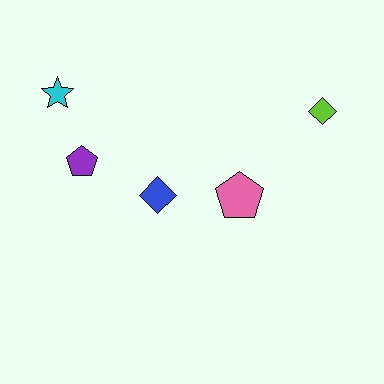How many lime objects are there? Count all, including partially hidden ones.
There is 1 lime object.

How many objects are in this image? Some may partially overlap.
There are 5 objects.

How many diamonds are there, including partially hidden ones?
There are 2 diamonds.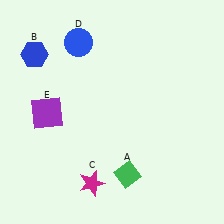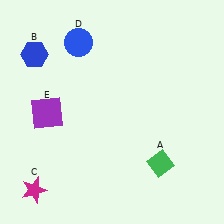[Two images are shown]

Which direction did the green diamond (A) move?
The green diamond (A) moved right.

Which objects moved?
The objects that moved are: the green diamond (A), the magenta star (C).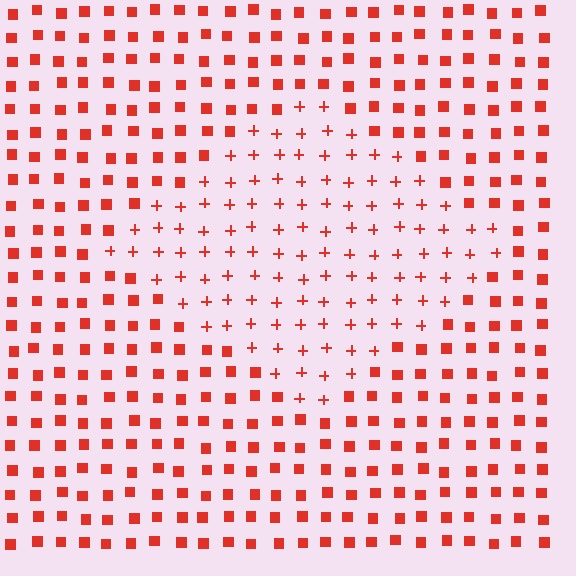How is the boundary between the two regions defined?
The boundary is defined by a change in element shape: plus signs inside vs. squares outside. All elements share the same color and spacing.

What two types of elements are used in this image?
The image uses plus signs inside the diamond region and squares outside it.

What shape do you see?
I see a diamond.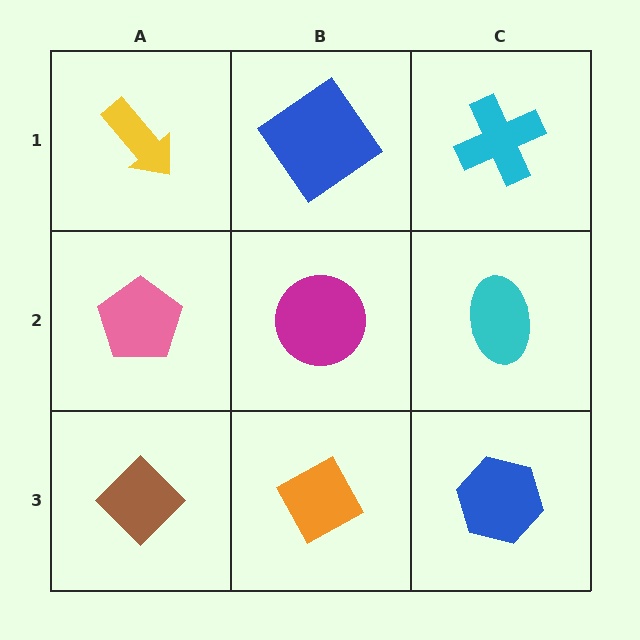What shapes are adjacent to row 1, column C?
A cyan ellipse (row 2, column C), a blue diamond (row 1, column B).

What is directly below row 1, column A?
A pink pentagon.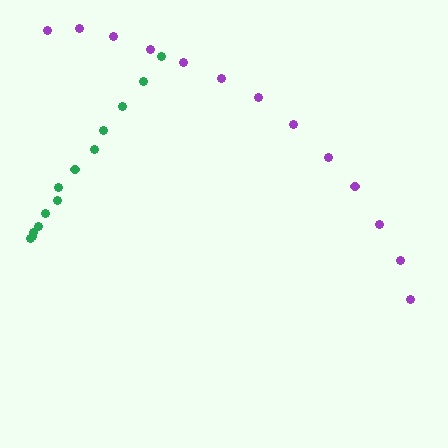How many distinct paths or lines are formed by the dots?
There are 2 distinct paths.